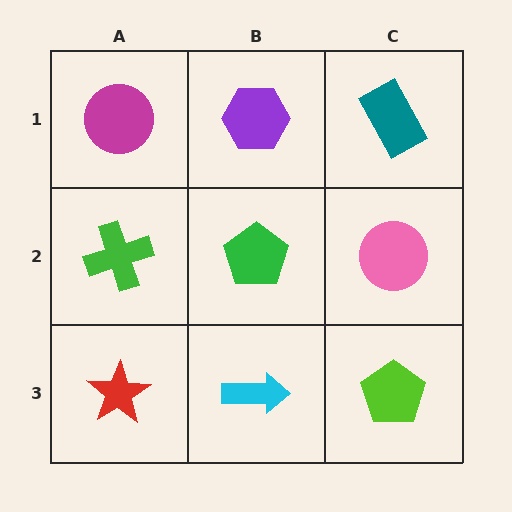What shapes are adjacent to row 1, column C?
A pink circle (row 2, column C), a purple hexagon (row 1, column B).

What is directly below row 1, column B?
A green pentagon.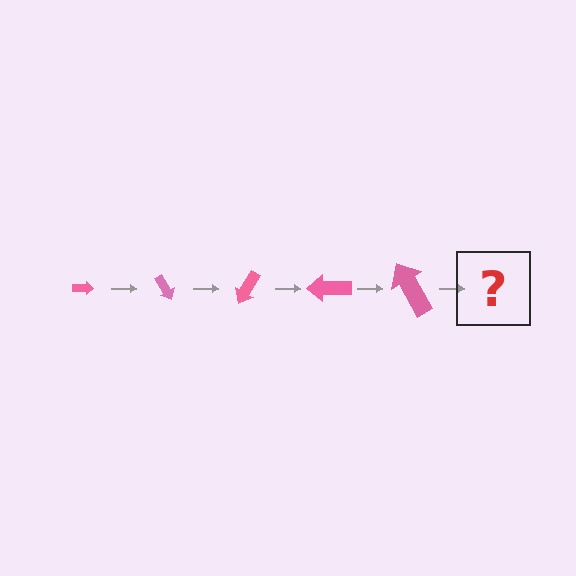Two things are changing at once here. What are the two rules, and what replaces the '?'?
The two rules are that the arrow grows larger each step and it rotates 60 degrees each step. The '?' should be an arrow, larger than the previous one and rotated 300 degrees from the start.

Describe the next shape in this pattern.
It should be an arrow, larger than the previous one and rotated 300 degrees from the start.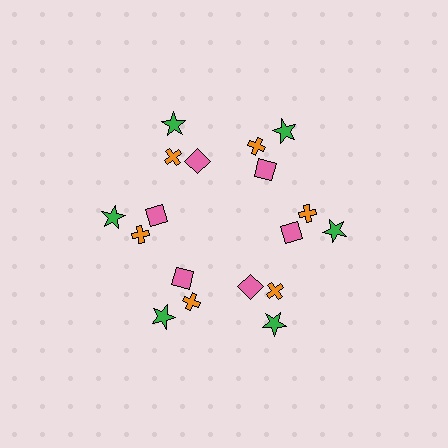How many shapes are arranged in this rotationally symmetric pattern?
There are 18 shapes, arranged in 6 groups of 3.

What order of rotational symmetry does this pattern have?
This pattern has 6-fold rotational symmetry.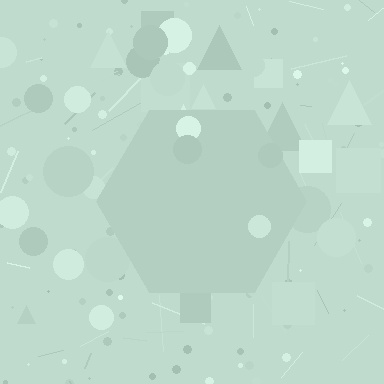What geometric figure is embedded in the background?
A hexagon is embedded in the background.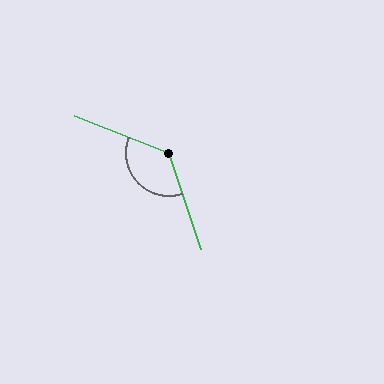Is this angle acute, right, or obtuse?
It is obtuse.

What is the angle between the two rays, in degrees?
Approximately 130 degrees.